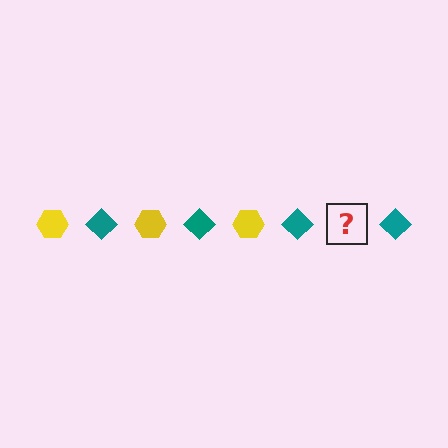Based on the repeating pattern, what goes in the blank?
The blank should be a yellow hexagon.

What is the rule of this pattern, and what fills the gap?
The rule is that the pattern alternates between yellow hexagon and teal diamond. The gap should be filled with a yellow hexagon.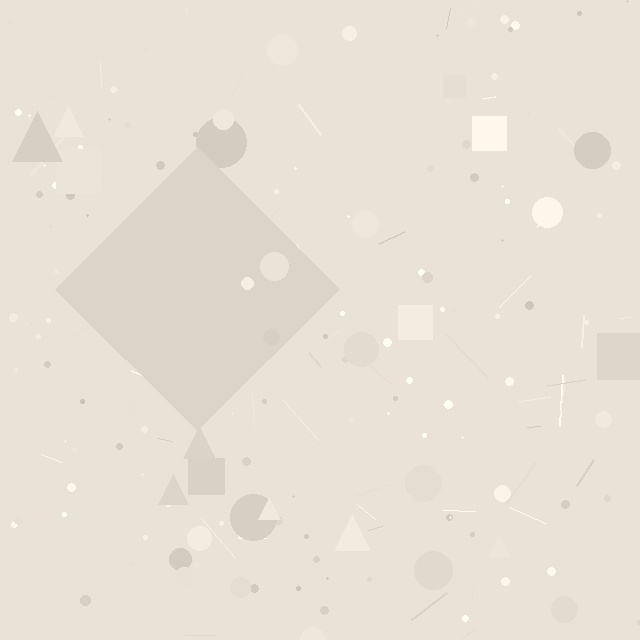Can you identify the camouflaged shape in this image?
The camouflaged shape is a diamond.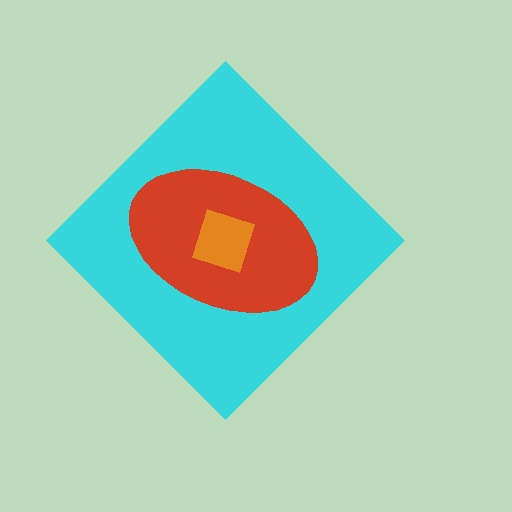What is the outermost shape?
The cyan diamond.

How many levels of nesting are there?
3.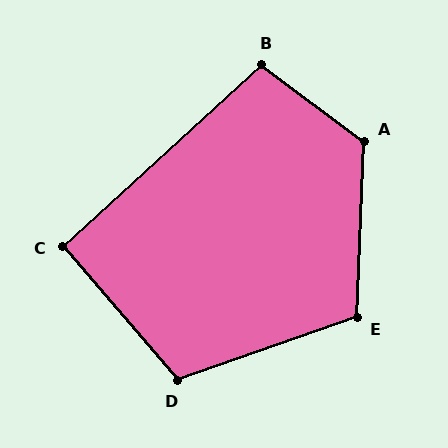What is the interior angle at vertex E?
Approximately 112 degrees (obtuse).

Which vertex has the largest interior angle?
A, at approximately 124 degrees.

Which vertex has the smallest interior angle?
C, at approximately 92 degrees.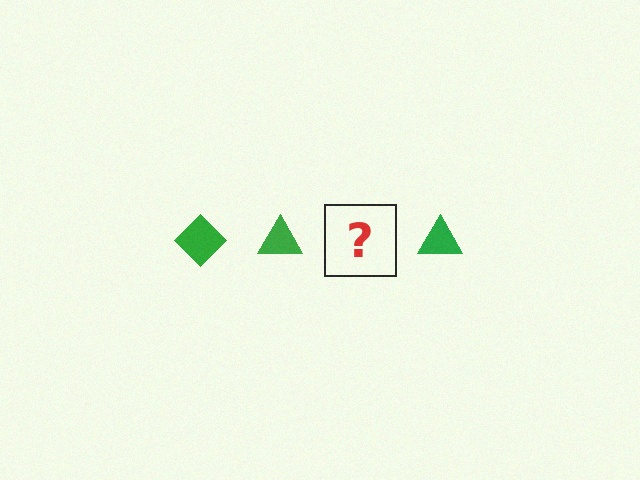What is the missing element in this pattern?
The missing element is a green diamond.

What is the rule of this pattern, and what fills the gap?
The rule is that the pattern cycles through diamond, triangle shapes in green. The gap should be filled with a green diamond.